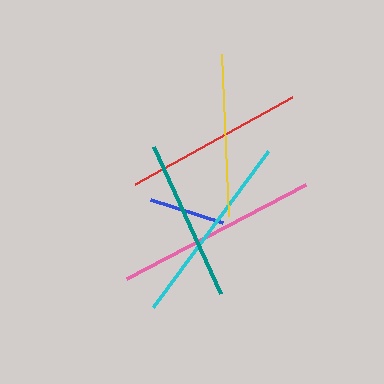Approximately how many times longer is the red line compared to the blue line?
The red line is approximately 2.4 times the length of the blue line.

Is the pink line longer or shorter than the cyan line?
The pink line is longer than the cyan line.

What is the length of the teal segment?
The teal segment is approximately 162 pixels long.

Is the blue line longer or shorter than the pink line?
The pink line is longer than the blue line.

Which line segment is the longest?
The pink line is the longest at approximately 203 pixels.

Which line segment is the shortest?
The blue line is the shortest at approximately 75 pixels.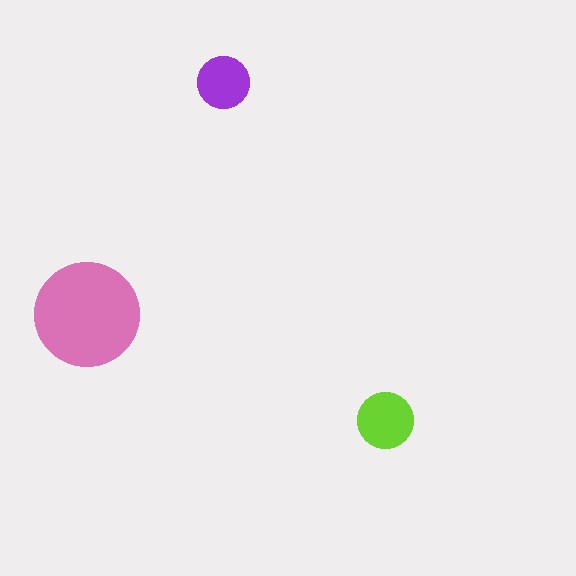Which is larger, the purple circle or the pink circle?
The pink one.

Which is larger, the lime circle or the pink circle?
The pink one.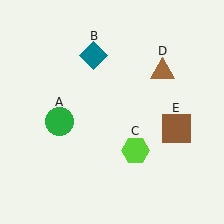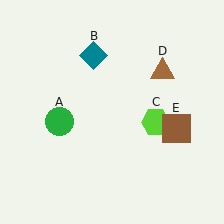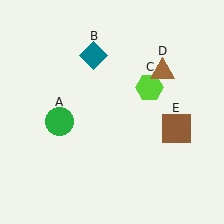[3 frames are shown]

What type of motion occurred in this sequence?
The lime hexagon (object C) rotated counterclockwise around the center of the scene.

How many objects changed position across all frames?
1 object changed position: lime hexagon (object C).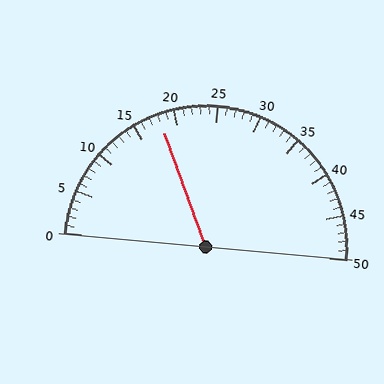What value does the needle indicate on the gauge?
The needle indicates approximately 18.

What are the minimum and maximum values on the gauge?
The gauge ranges from 0 to 50.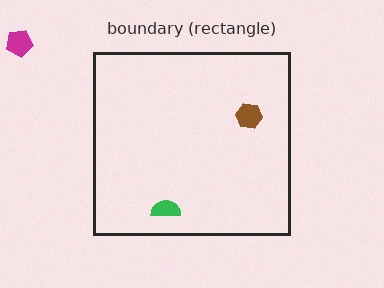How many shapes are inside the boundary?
2 inside, 1 outside.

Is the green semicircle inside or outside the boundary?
Inside.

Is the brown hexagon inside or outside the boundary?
Inside.